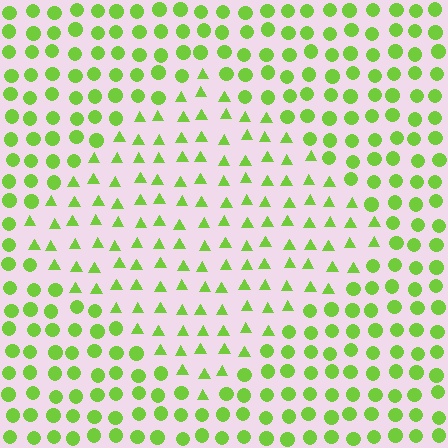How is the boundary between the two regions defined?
The boundary is defined by a change in element shape: triangles inside vs. circles outside. All elements share the same color and spacing.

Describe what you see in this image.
The image is filled with small lime elements arranged in a uniform grid. A diamond-shaped region contains triangles, while the surrounding area contains circles. The boundary is defined purely by the change in element shape.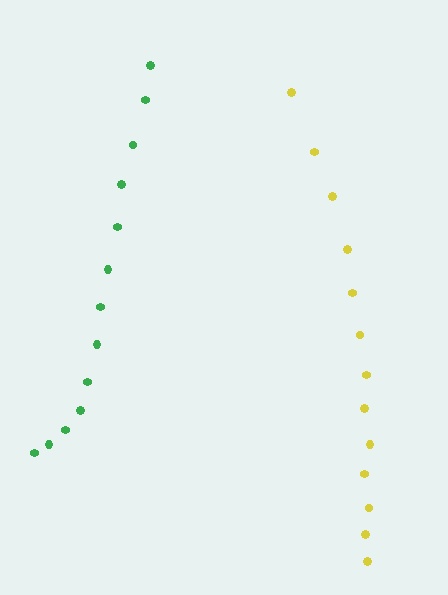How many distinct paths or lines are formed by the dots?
There are 2 distinct paths.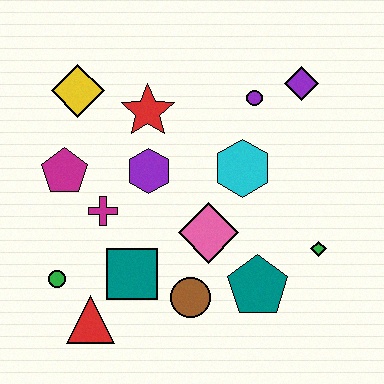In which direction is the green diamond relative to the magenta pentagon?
The green diamond is to the right of the magenta pentagon.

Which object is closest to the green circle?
The red triangle is closest to the green circle.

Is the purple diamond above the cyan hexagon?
Yes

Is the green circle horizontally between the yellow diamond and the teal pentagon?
No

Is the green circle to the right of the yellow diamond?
No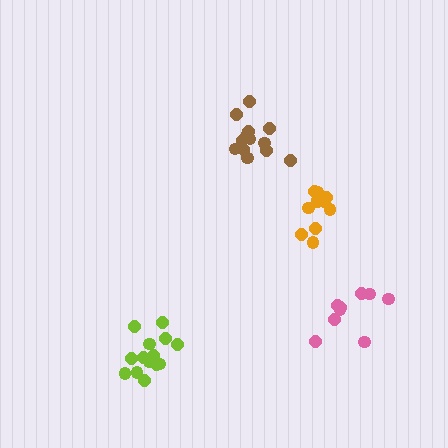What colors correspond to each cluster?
The clusters are colored: pink, brown, lime, orange.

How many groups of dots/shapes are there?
There are 4 groups.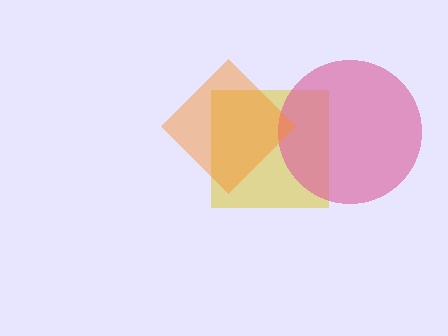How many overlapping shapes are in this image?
There are 3 overlapping shapes in the image.